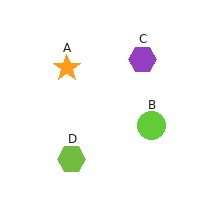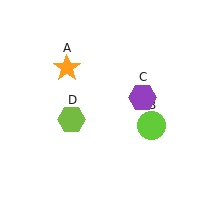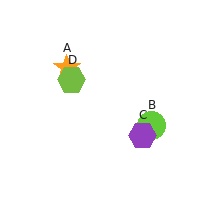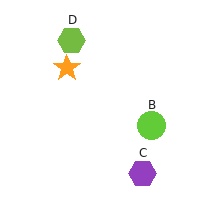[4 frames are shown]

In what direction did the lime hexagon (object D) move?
The lime hexagon (object D) moved up.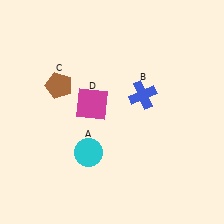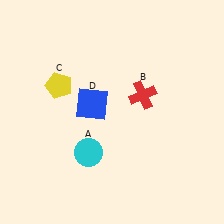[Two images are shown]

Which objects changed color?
B changed from blue to red. C changed from brown to yellow. D changed from magenta to blue.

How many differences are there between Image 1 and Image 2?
There are 3 differences between the two images.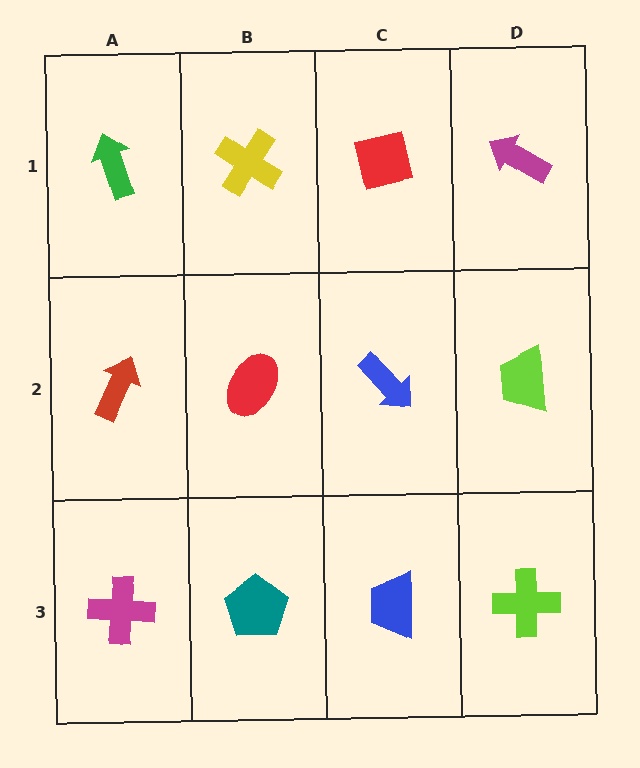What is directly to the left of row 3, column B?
A magenta cross.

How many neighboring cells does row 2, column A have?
3.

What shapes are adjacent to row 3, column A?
A red arrow (row 2, column A), a teal pentagon (row 3, column B).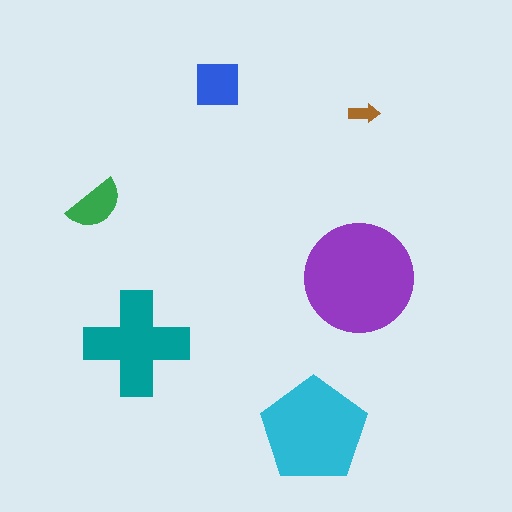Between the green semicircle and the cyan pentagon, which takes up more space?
The cyan pentagon.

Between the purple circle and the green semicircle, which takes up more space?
The purple circle.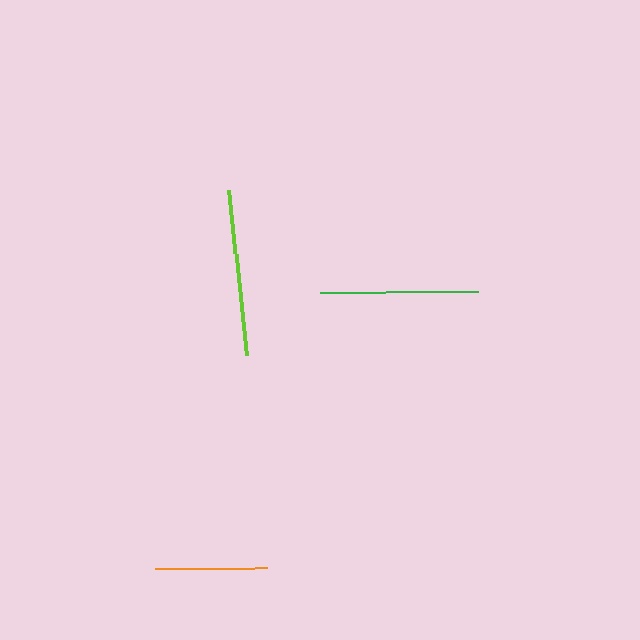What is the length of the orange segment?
The orange segment is approximately 111 pixels long.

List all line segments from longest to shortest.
From longest to shortest: lime, green, orange.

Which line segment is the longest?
The lime line is the longest at approximately 166 pixels.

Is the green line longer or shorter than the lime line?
The lime line is longer than the green line.